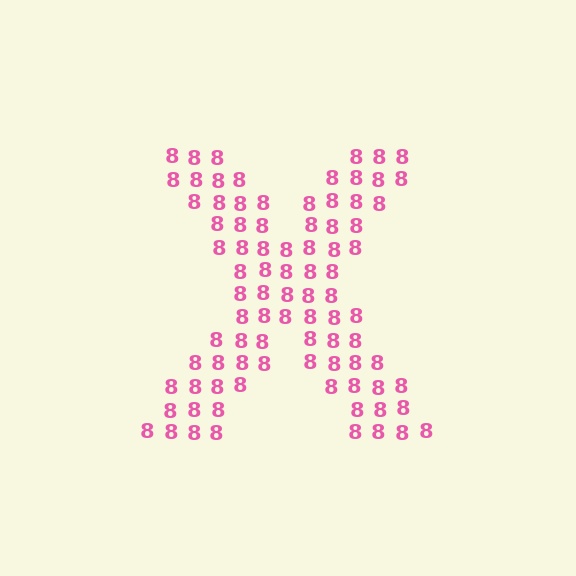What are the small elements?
The small elements are digit 8's.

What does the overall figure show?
The overall figure shows the letter X.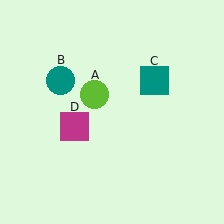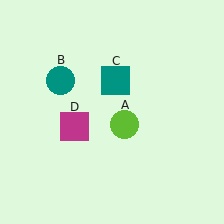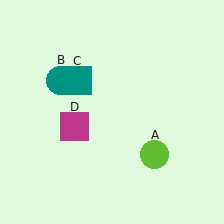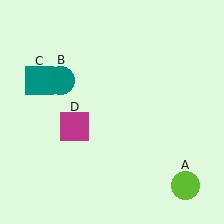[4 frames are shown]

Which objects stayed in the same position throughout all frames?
Teal circle (object B) and magenta square (object D) remained stationary.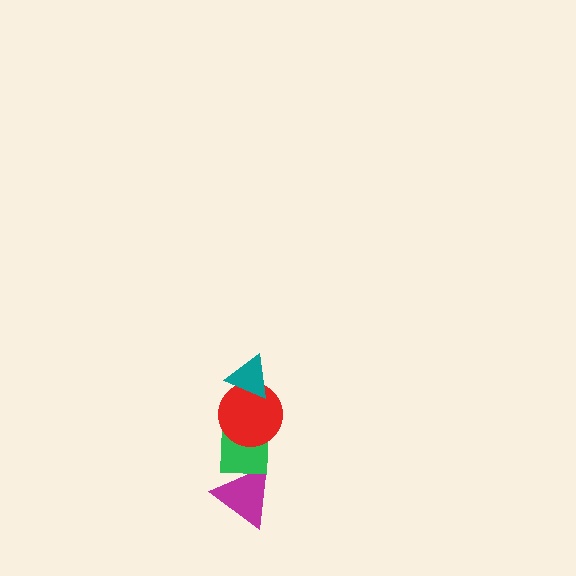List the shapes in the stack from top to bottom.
From top to bottom: the teal triangle, the red circle, the green square, the magenta triangle.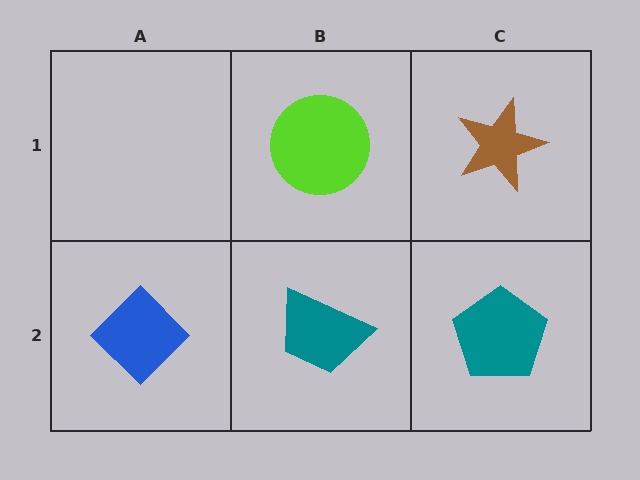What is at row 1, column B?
A lime circle.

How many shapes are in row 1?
2 shapes.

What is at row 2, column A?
A blue diamond.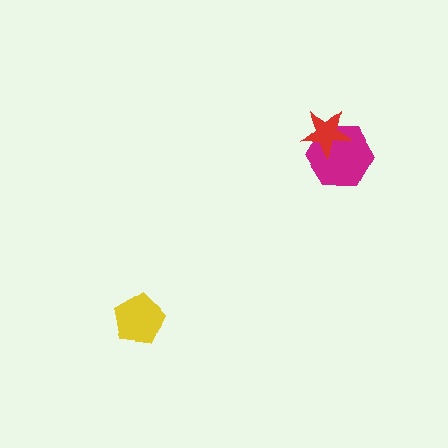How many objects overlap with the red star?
1 object overlaps with the red star.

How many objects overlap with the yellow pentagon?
0 objects overlap with the yellow pentagon.